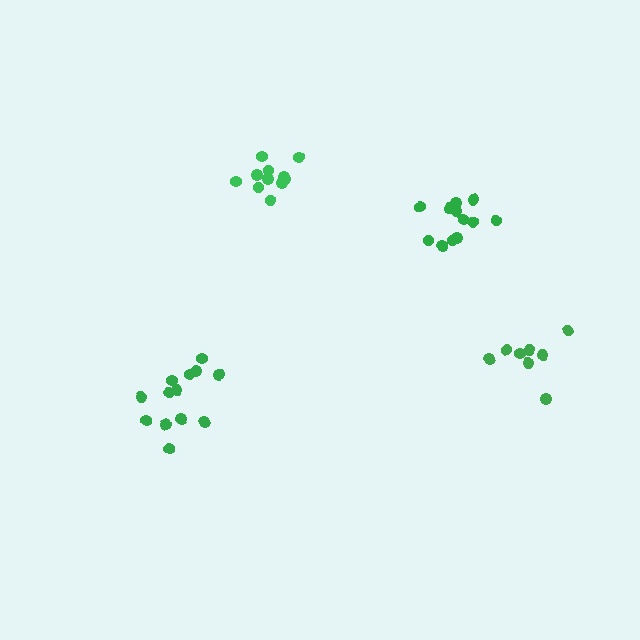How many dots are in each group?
Group 1: 13 dots, Group 2: 8 dots, Group 3: 12 dots, Group 4: 11 dots (44 total).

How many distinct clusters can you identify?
There are 4 distinct clusters.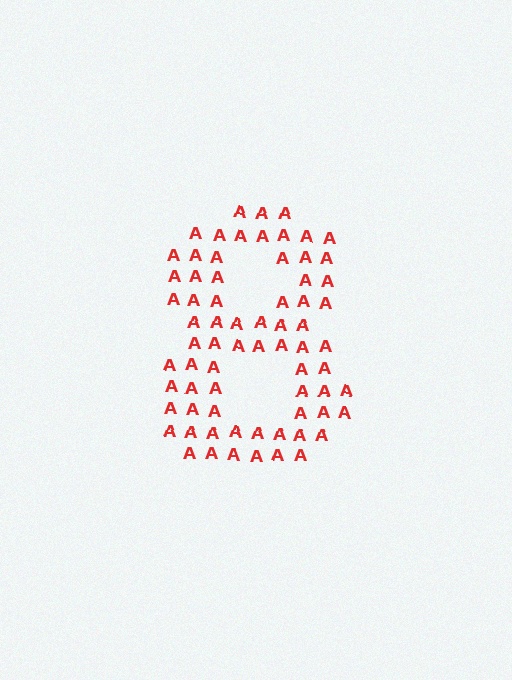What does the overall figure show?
The overall figure shows the digit 8.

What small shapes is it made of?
It is made of small letter A's.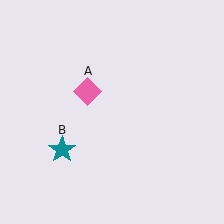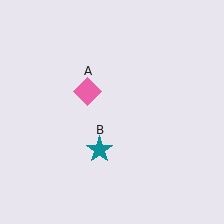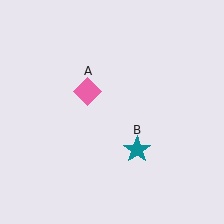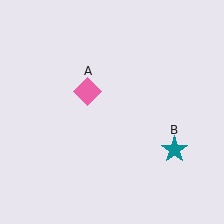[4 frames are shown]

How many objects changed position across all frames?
1 object changed position: teal star (object B).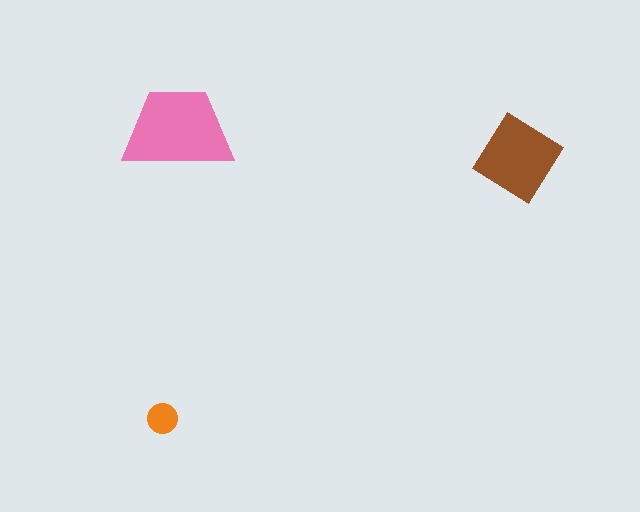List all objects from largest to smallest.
The pink trapezoid, the brown diamond, the orange circle.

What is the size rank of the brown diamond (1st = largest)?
2nd.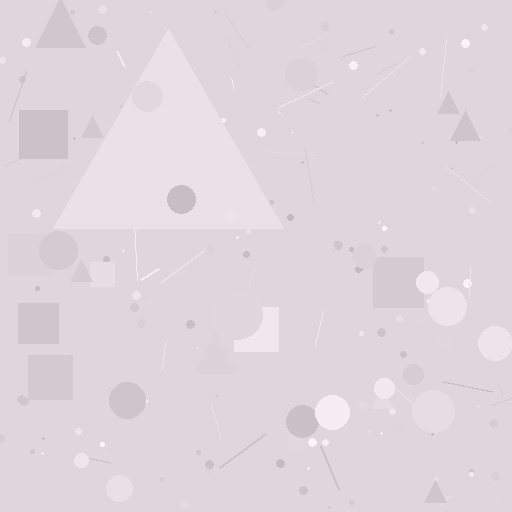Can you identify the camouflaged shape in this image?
The camouflaged shape is a triangle.